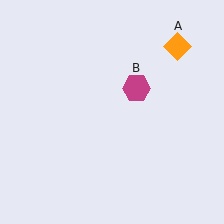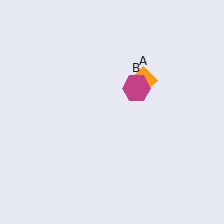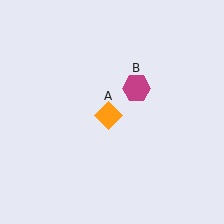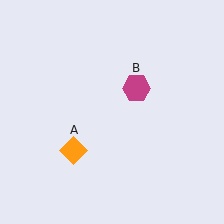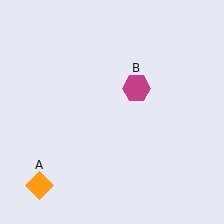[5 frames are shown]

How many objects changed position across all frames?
1 object changed position: orange diamond (object A).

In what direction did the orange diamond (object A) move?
The orange diamond (object A) moved down and to the left.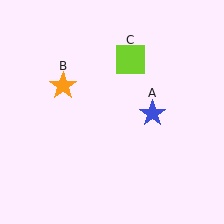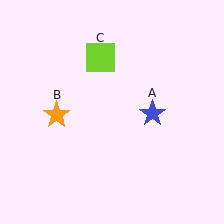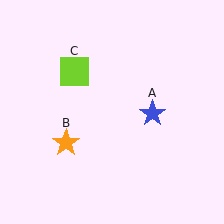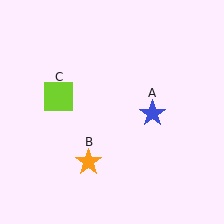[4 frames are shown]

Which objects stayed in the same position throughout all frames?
Blue star (object A) remained stationary.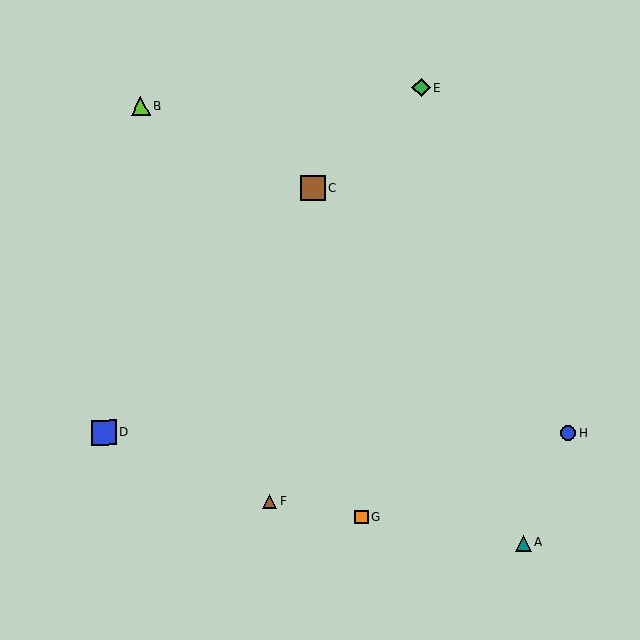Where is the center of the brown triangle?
The center of the brown triangle is at (270, 502).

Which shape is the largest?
The brown square (labeled C) is the largest.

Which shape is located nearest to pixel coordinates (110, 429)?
The blue square (labeled D) at (104, 432) is nearest to that location.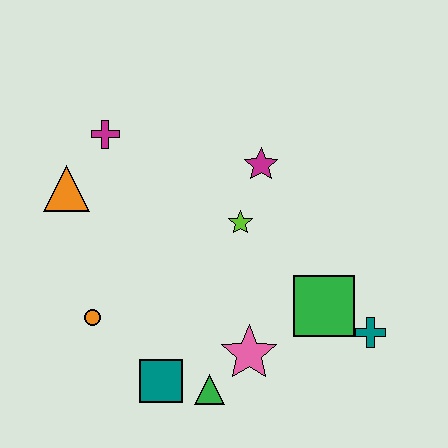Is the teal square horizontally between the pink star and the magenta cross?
Yes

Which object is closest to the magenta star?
The lime star is closest to the magenta star.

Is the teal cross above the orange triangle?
No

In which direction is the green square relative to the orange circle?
The green square is to the right of the orange circle.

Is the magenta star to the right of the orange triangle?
Yes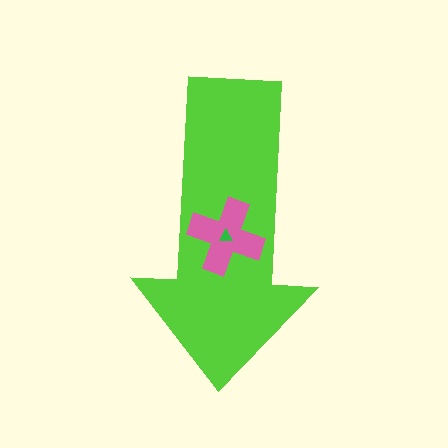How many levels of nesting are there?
3.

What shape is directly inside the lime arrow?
The pink cross.